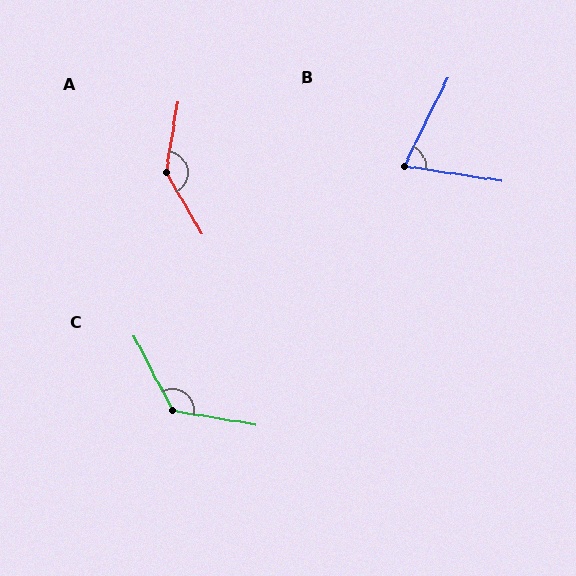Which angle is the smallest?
B, at approximately 73 degrees.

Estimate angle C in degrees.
Approximately 127 degrees.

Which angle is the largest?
A, at approximately 141 degrees.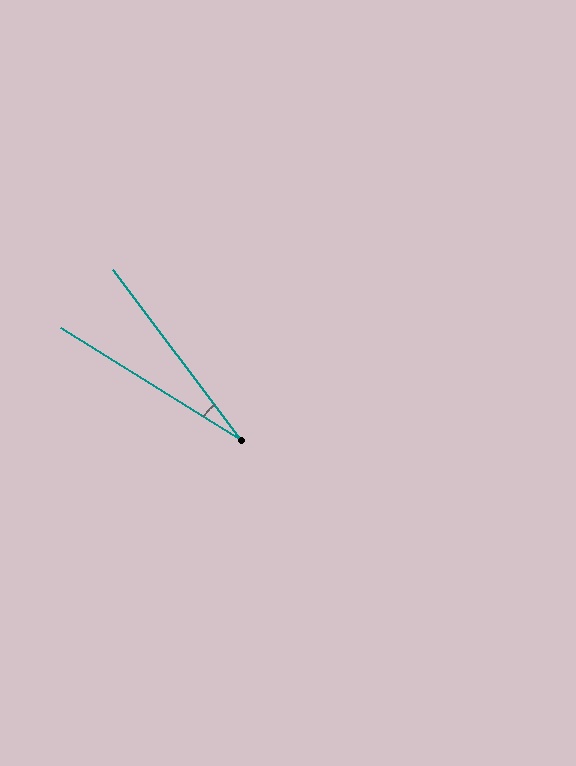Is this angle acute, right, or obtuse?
It is acute.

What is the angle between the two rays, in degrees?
Approximately 21 degrees.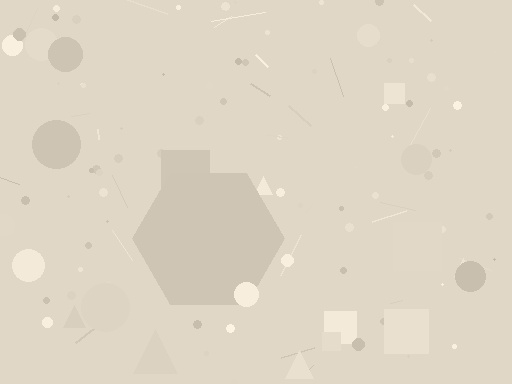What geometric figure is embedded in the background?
A hexagon is embedded in the background.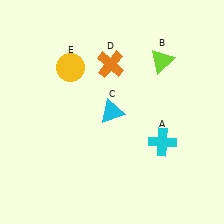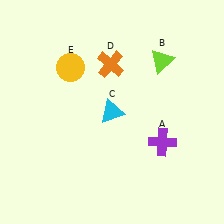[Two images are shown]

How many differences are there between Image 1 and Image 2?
There is 1 difference between the two images.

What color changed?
The cross (A) changed from cyan in Image 1 to purple in Image 2.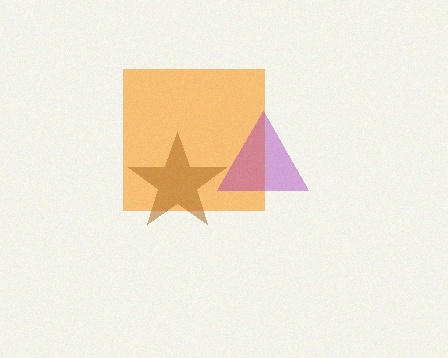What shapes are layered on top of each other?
The layered shapes are: an orange square, a brown star, a purple triangle.